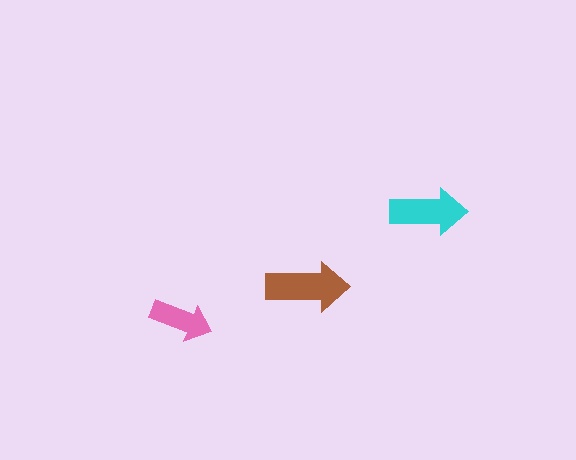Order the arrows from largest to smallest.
the brown one, the cyan one, the pink one.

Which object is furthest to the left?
The pink arrow is leftmost.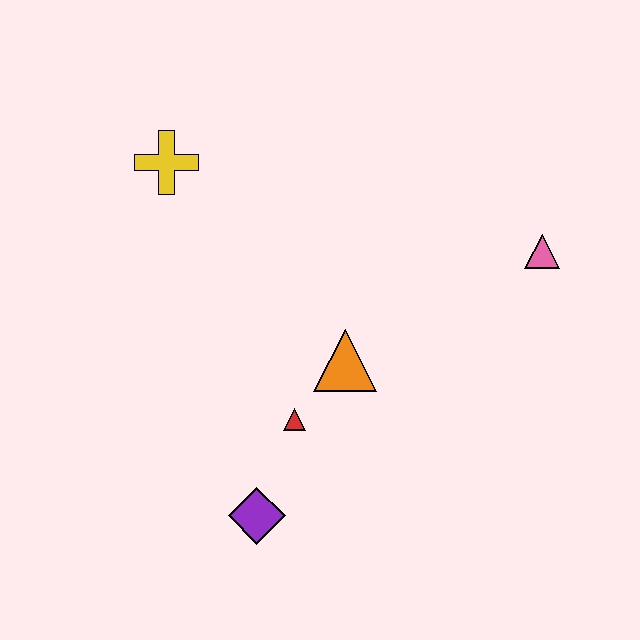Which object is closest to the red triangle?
The orange triangle is closest to the red triangle.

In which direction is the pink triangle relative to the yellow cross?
The pink triangle is to the right of the yellow cross.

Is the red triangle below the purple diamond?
No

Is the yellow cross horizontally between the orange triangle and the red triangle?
No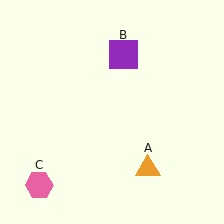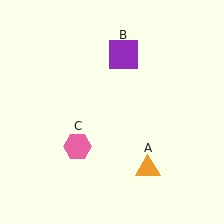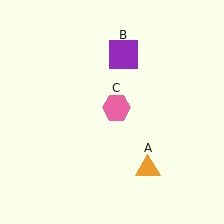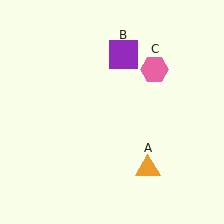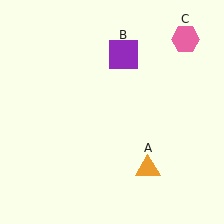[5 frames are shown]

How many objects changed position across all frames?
1 object changed position: pink hexagon (object C).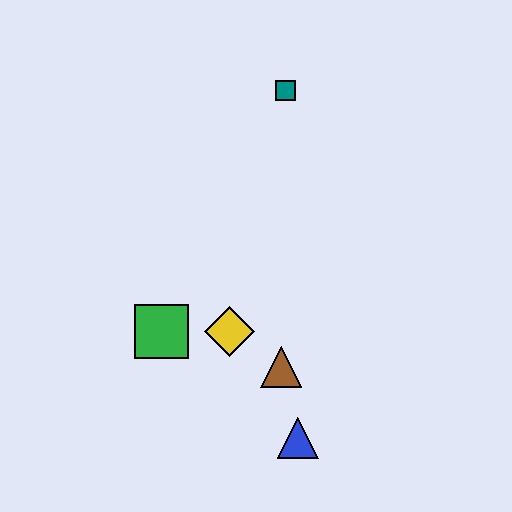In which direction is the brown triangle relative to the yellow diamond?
The brown triangle is to the right of the yellow diamond.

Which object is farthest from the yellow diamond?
The teal square is farthest from the yellow diamond.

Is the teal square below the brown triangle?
No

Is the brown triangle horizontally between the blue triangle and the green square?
Yes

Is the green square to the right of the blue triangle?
No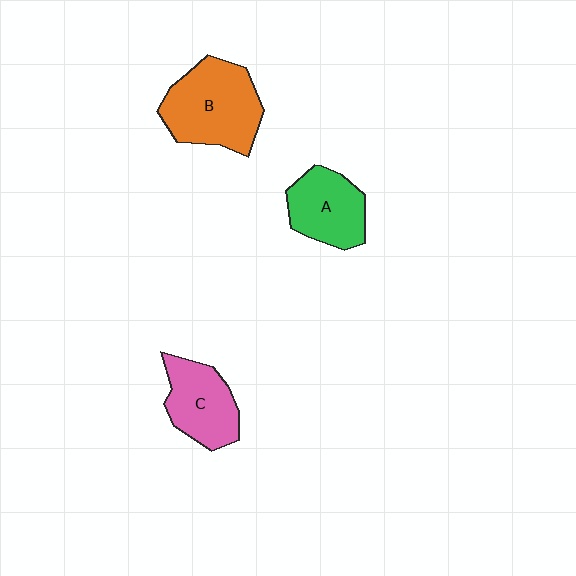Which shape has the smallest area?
Shape A (green).